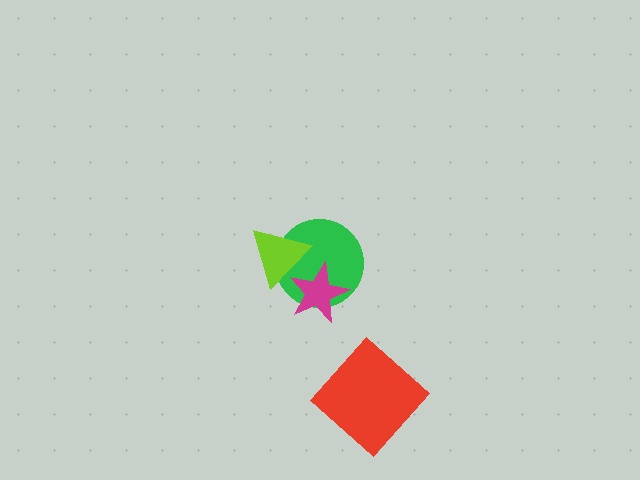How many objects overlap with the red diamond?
0 objects overlap with the red diamond.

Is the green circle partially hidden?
Yes, it is partially covered by another shape.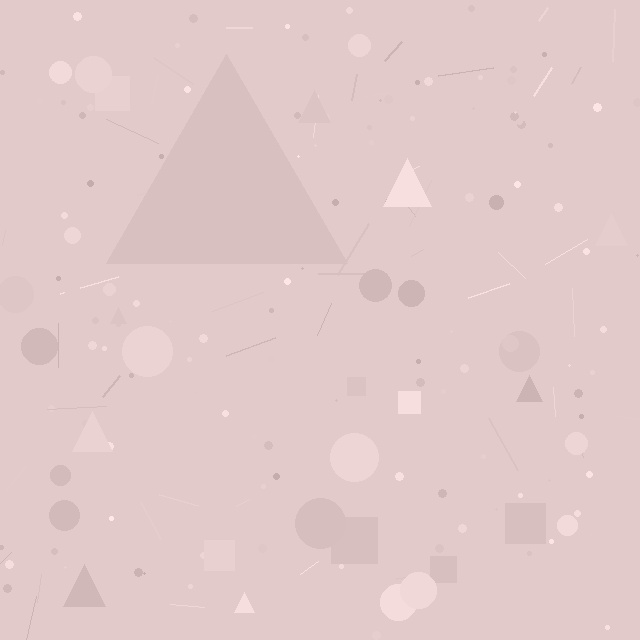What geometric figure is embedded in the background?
A triangle is embedded in the background.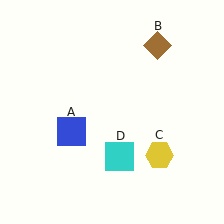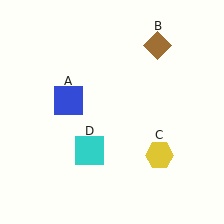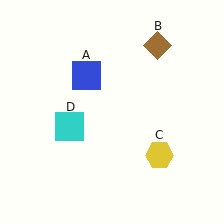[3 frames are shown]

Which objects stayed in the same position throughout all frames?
Brown diamond (object B) and yellow hexagon (object C) remained stationary.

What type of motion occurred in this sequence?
The blue square (object A), cyan square (object D) rotated clockwise around the center of the scene.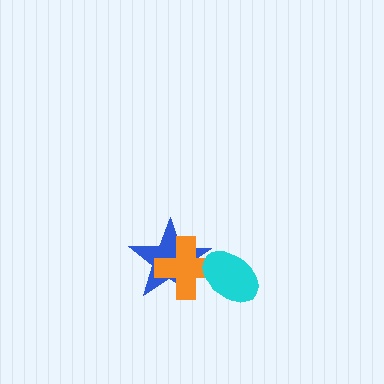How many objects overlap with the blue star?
2 objects overlap with the blue star.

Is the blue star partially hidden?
Yes, it is partially covered by another shape.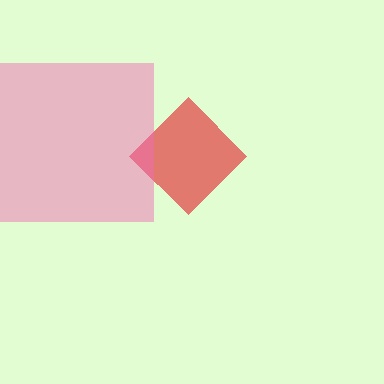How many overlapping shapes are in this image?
There are 2 overlapping shapes in the image.